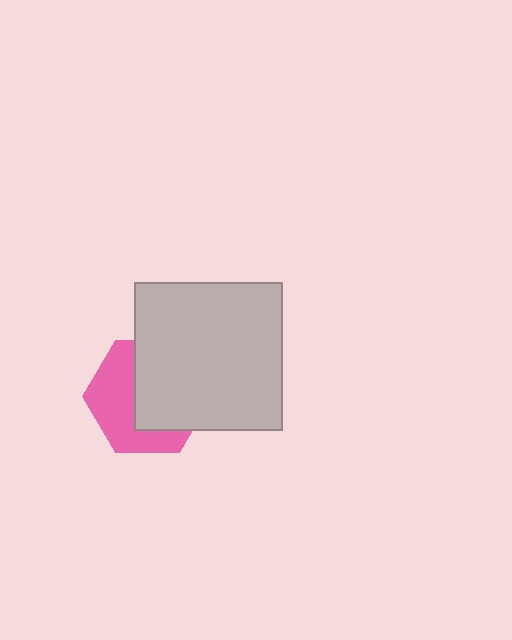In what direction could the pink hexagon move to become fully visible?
The pink hexagon could move toward the lower-left. That would shift it out from behind the light gray square entirely.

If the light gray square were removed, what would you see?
You would see the complete pink hexagon.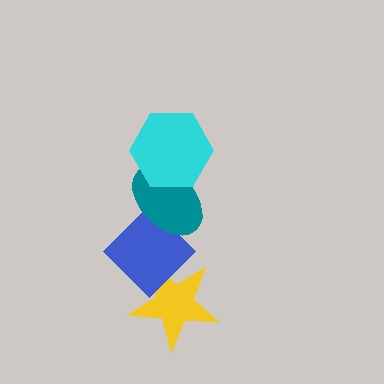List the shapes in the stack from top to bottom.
From top to bottom: the cyan hexagon, the teal ellipse, the blue diamond, the yellow star.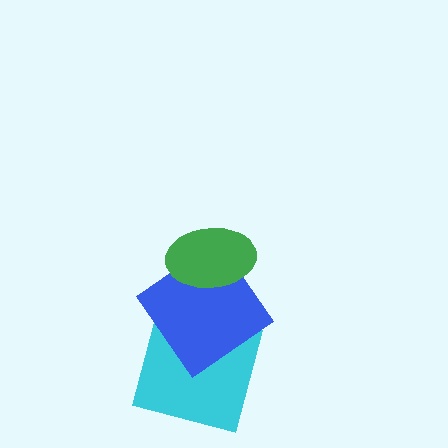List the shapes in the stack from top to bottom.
From top to bottom: the green ellipse, the blue diamond, the cyan square.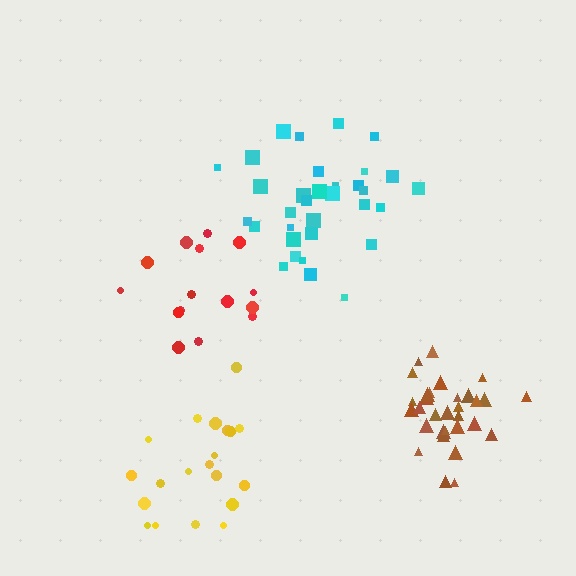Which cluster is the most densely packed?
Brown.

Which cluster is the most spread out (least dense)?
Red.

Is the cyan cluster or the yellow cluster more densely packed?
Cyan.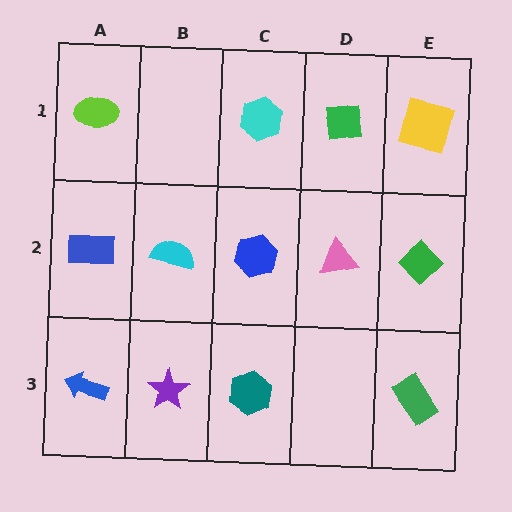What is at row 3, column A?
A blue arrow.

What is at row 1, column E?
A yellow square.